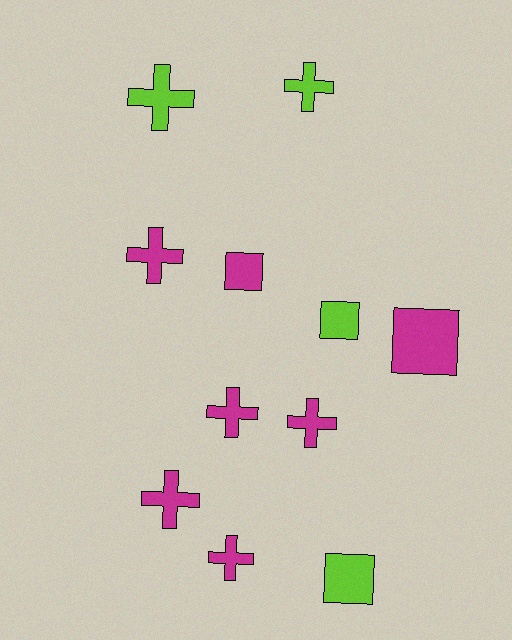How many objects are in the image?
There are 11 objects.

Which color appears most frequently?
Magenta, with 7 objects.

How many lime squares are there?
There are 2 lime squares.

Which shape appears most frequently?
Cross, with 7 objects.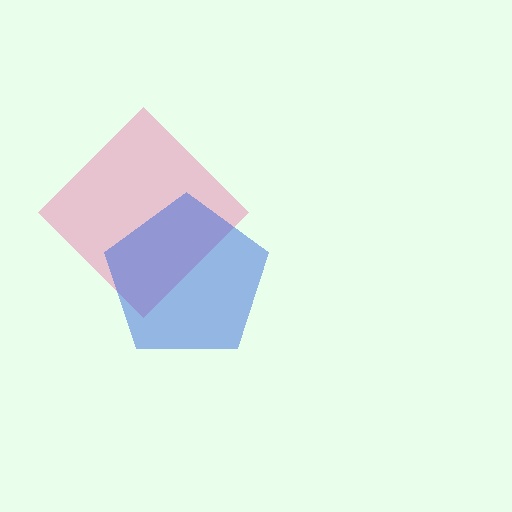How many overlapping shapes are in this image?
There are 2 overlapping shapes in the image.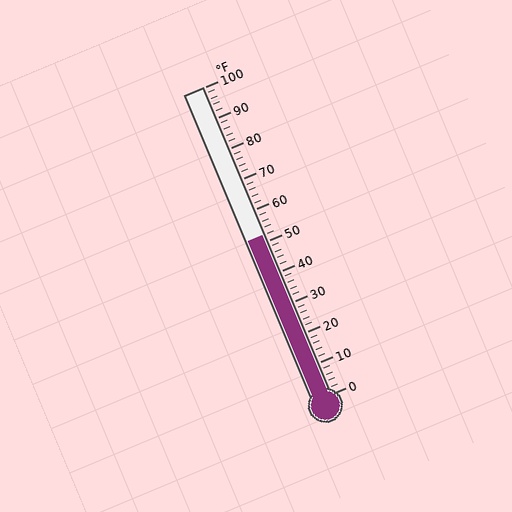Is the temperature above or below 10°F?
The temperature is above 10°F.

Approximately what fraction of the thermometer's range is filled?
The thermometer is filled to approximately 50% of its range.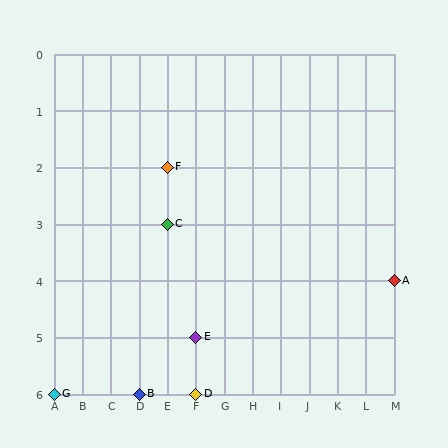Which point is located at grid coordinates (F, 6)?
Point D is at (F, 6).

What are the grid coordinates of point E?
Point E is at grid coordinates (F, 5).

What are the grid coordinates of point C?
Point C is at grid coordinates (E, 3).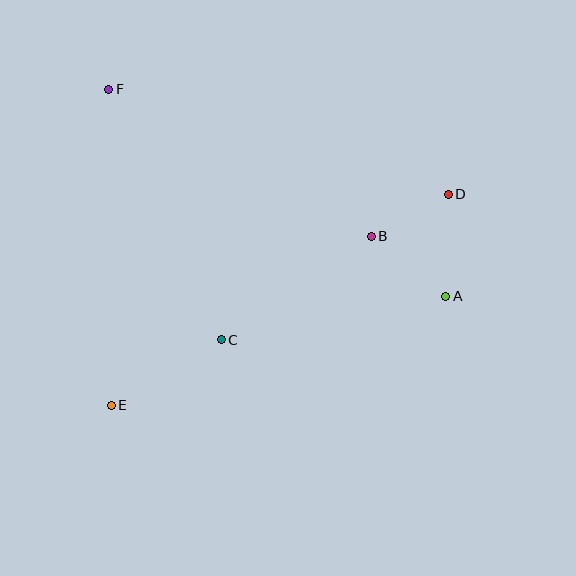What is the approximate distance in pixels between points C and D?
The distance between C and D is approximately 270 pixels.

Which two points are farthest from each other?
Points D and E are farthest from each other.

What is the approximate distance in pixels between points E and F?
The distance between E and F is approximately 316 pixels.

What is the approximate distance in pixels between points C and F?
The distance between C and F is approximately 275 pixels.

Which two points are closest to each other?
Points B and D are closest to each other.